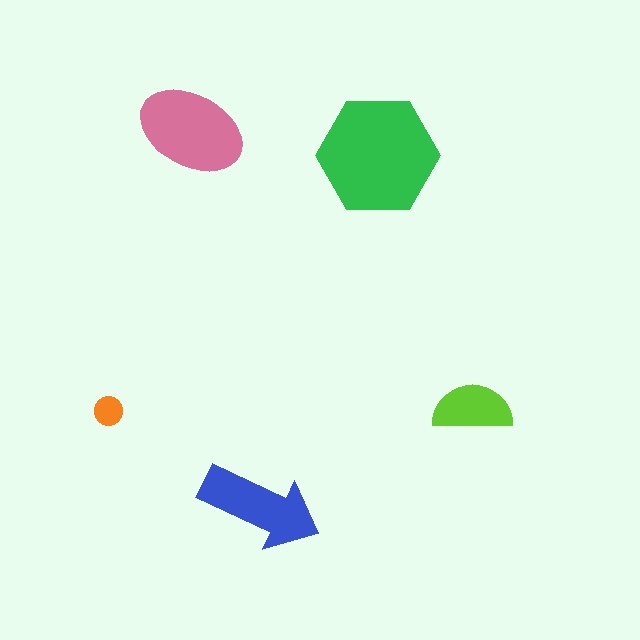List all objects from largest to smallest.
The green hexagon, the pink ellipse, the blue arrow, the lime semicircle, the orange circle.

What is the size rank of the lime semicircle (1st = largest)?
4th.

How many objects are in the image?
There are 5 objects in the image.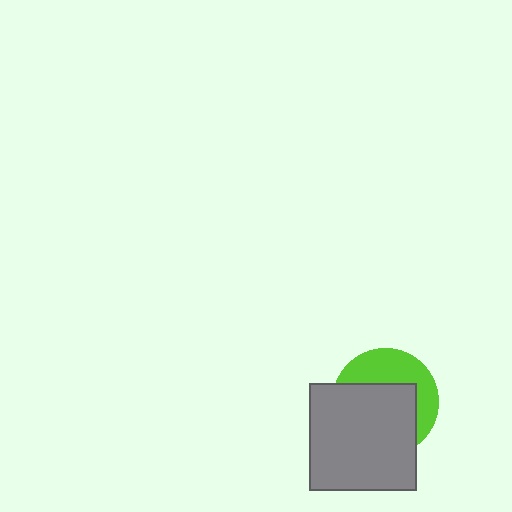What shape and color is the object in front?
The object in front is a gray square.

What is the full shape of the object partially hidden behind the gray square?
The partially hidden object is a lime circle.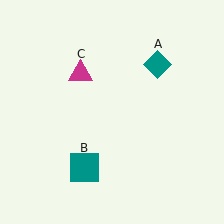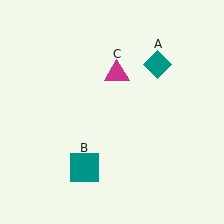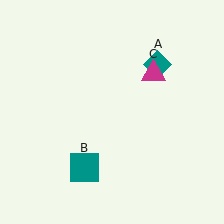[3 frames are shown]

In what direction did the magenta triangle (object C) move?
The magenta triangle (object C) moved right.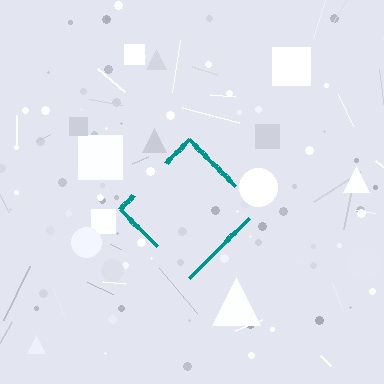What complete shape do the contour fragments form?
The contour fragments form a diamond.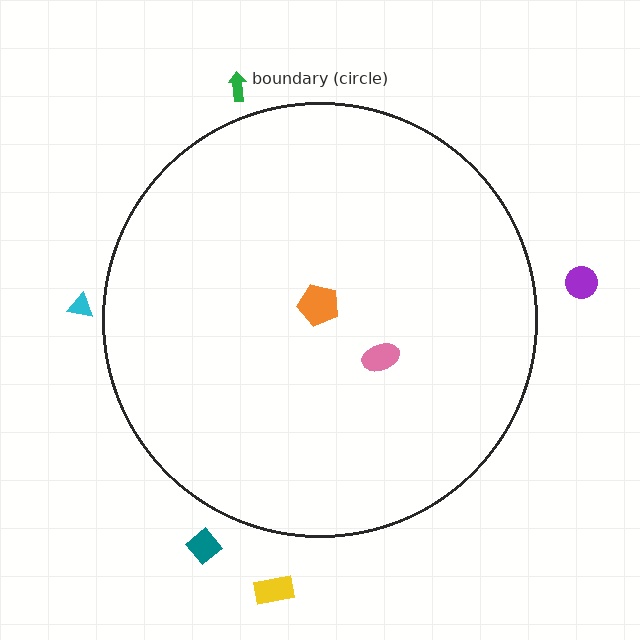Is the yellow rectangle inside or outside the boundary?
Outside.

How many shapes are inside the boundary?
2 inside, 5 outside.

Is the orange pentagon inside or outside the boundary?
Inside.